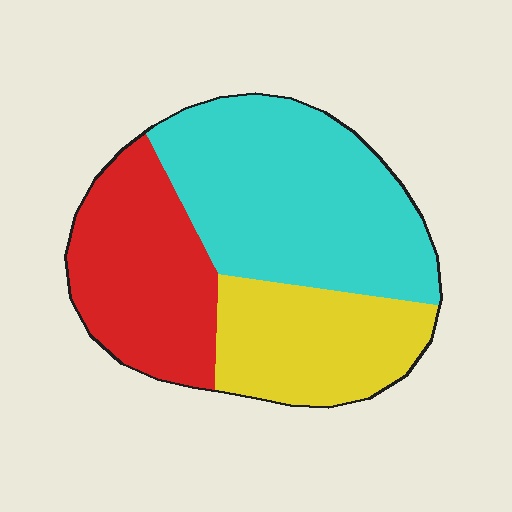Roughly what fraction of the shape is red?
Red takes up about one third (1/3) of the shape.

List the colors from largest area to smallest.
From largest to smallest: cyan, red, yellow.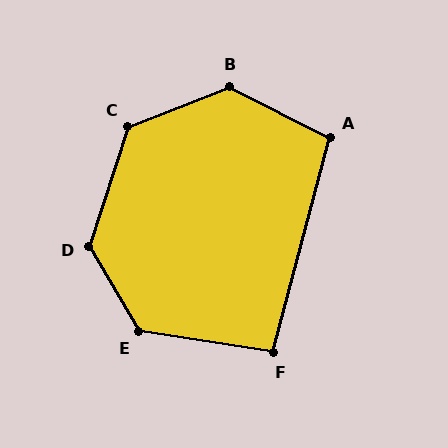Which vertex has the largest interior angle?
B, at approximately 132 degrees.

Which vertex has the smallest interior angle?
F, at approximately 96 degrees.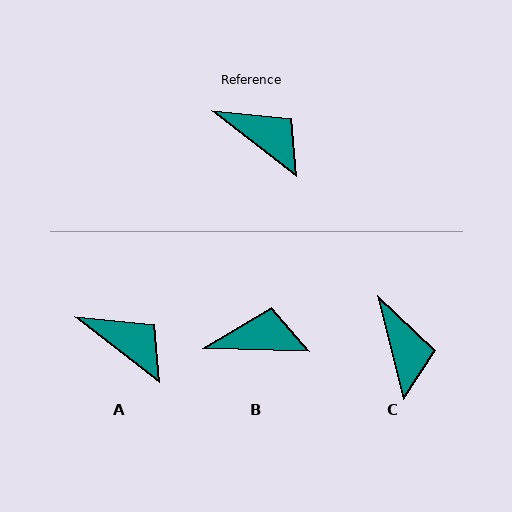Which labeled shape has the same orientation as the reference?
A.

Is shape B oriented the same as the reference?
No, it is off by about 36 degrees.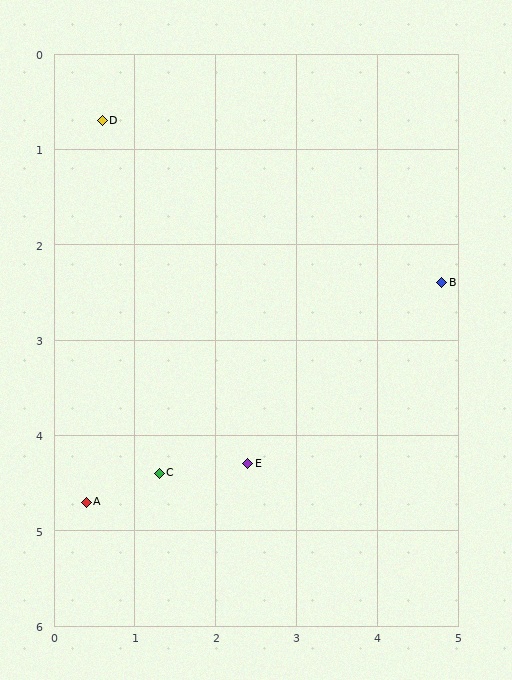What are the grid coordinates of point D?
Point D is at approximately (0.6, 0.7).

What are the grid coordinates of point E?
Point E is at approximately (2.4, 4.3).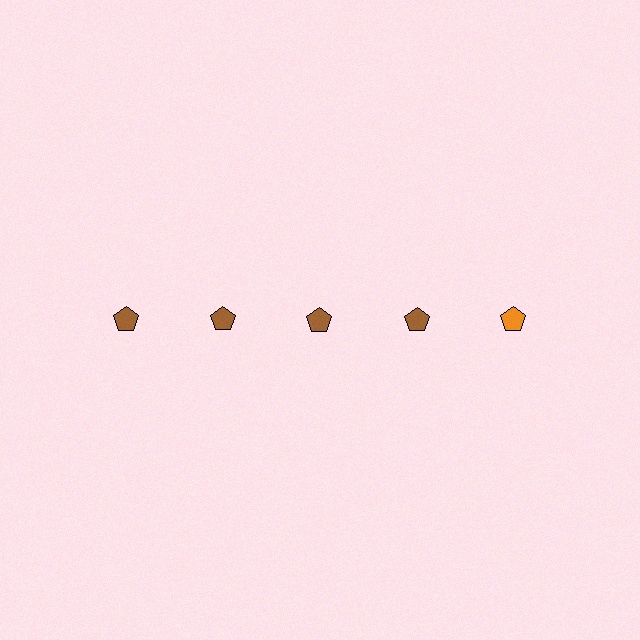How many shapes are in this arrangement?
There are 5 shapes arranged in a grid pattern.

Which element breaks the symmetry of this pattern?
The orange pentagon in the top row, rightmost column breaks the symmetry. All other shapes are brown pentagons.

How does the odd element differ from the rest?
It has a different color: orange instead of brown.